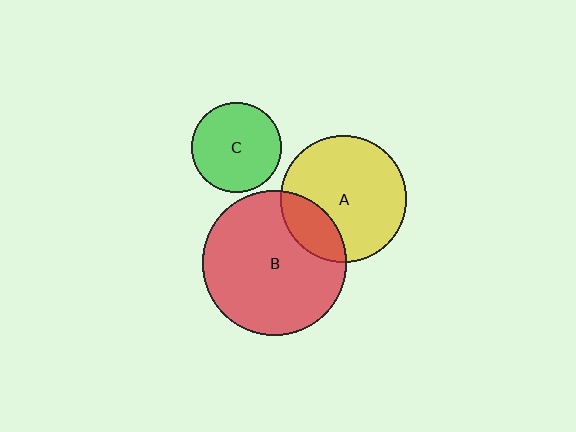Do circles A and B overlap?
Yes.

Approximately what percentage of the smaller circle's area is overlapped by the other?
Approximately 20%.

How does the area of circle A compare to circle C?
Approximately 2.0 times.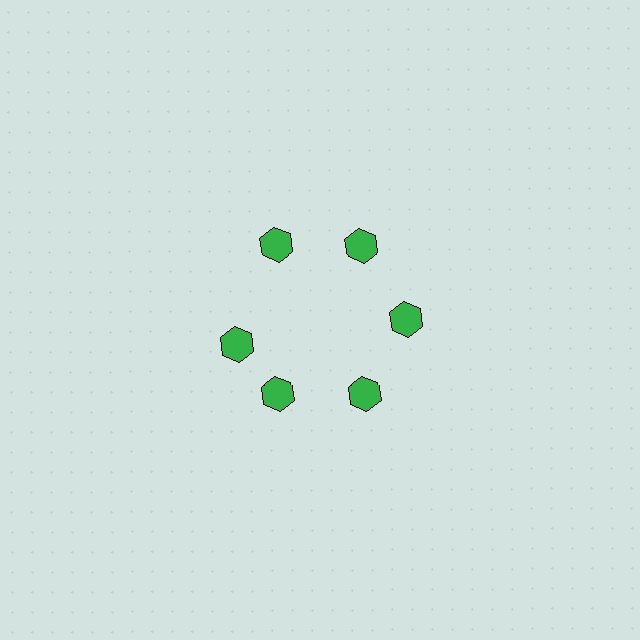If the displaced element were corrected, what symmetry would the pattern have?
It would have 6-fold rotational symmetry — the pattern would map onto itself every 60 degrees.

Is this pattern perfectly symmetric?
No. The 6 green hexagons are arranged in a ring, but one element near the 9 o'clock position is rotated out of alignment along the ring, breaking the 6-fold rotational symmetry.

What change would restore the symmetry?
The symmetry would be restored by rotating it back into even spacing with its neighbors so that all 6 hexagons sit at equal angles and equal distance from the center.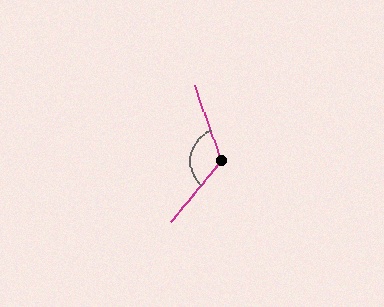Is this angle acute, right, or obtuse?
It is obtuse.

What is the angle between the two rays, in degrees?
Approximately 121 degrees.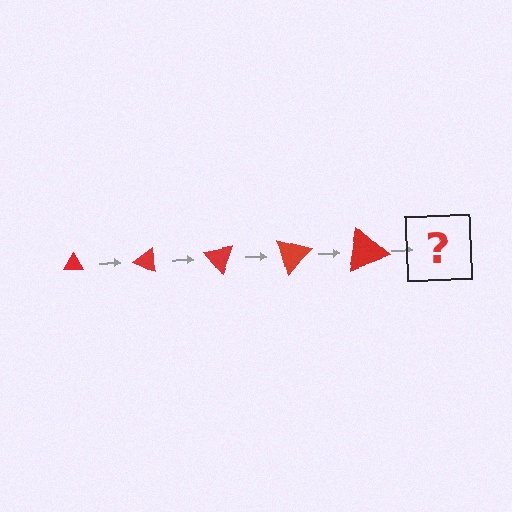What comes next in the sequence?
The next element should be a triangle, larger than the previous one and rotated 125 degrees from the start.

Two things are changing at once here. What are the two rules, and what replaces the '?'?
The two rules are that the triangle grows larger each step and it rotates 25 degrees each step. The '?' should be a triangle, larger than the previous one and rotated 125 degrees from the start.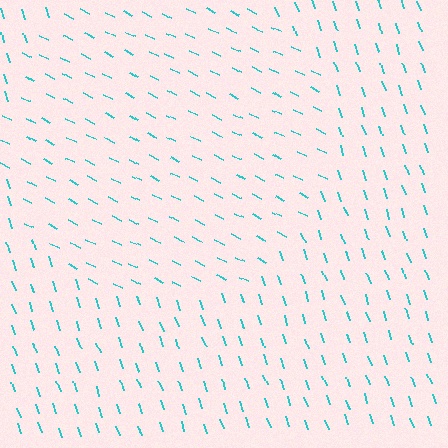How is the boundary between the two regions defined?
The boundary is defined purely by a change in line orientation (approximately 45 degrees difference). All lines are the same color and thickness.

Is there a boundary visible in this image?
Yes, there is a texture boundary formed by a change in line orientation.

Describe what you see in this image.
The image is filled with small cyan line segments. A circle region in the image has lines oriented differently from the surrounding lines, creating a visible texture boundary.